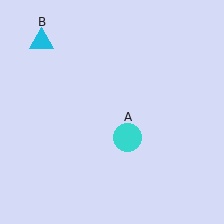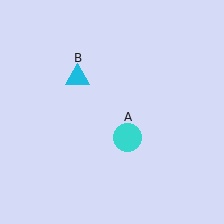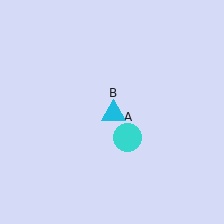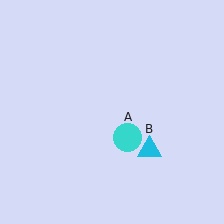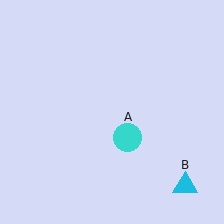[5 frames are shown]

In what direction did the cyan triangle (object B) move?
The cyan triangle (object B) moved down and to the right.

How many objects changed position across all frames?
1 object changed position: cyan triangle (object B).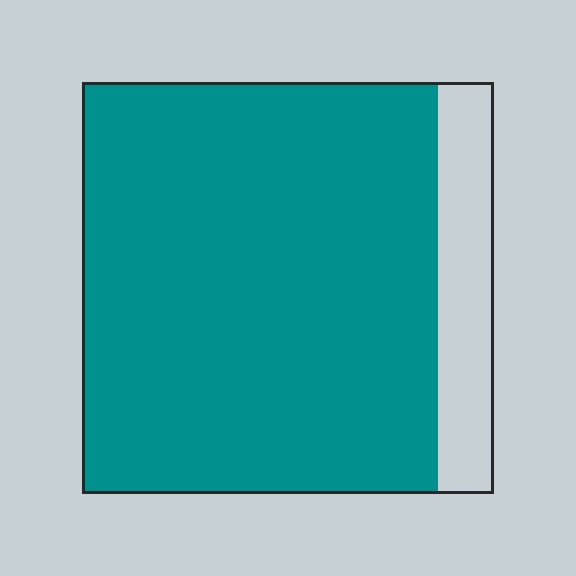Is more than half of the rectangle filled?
Yes.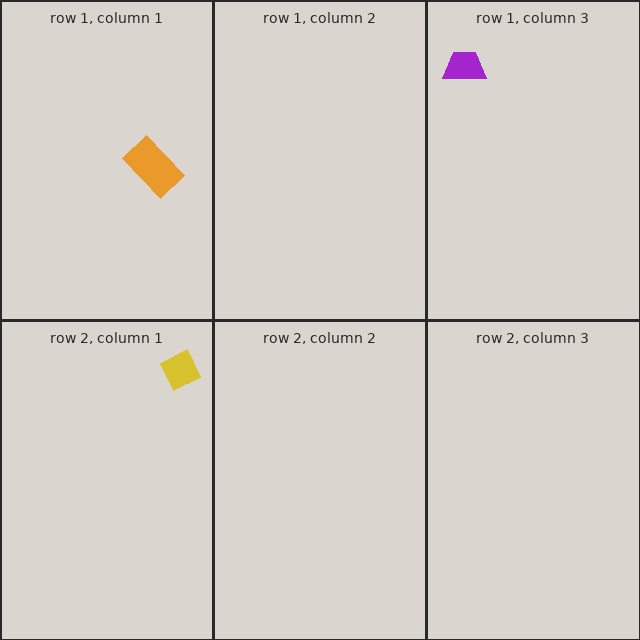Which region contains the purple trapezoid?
The row 1, column 3 region.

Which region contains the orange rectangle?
The row 1, column 1 region.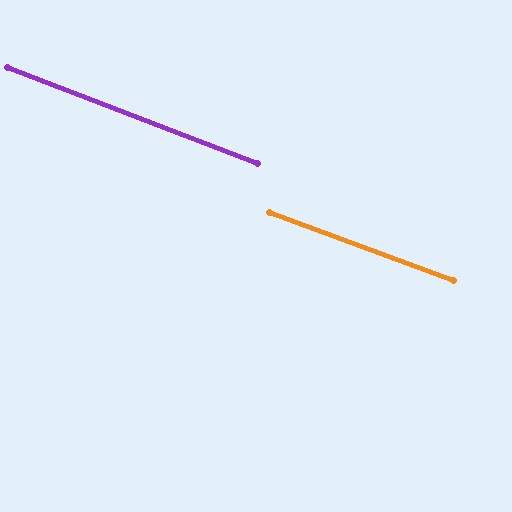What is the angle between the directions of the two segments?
Approximately 1 degree.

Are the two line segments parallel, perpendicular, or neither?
Parallel — their directions differ by only 0.7°.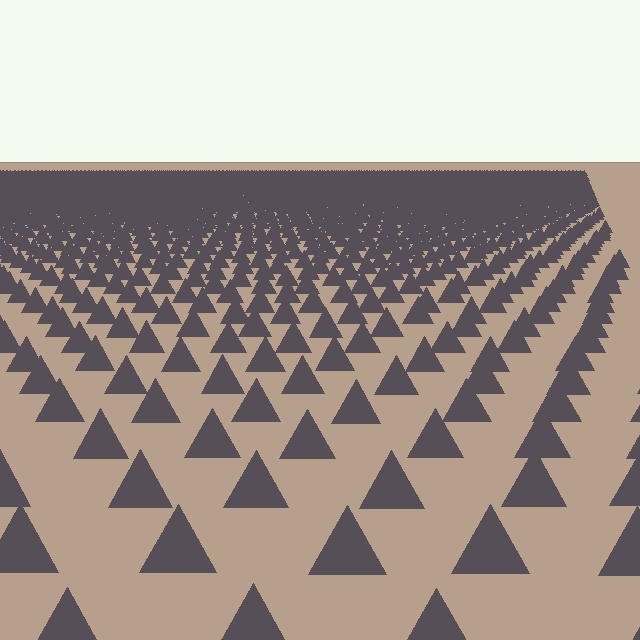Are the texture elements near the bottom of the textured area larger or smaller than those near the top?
Larger. Near the bottom, elements are closer to the viewer and appear at a bigger on-screen size.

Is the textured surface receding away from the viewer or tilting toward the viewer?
The surface is receding away from the viewer. Texture elements get smaller and denser toward the top.